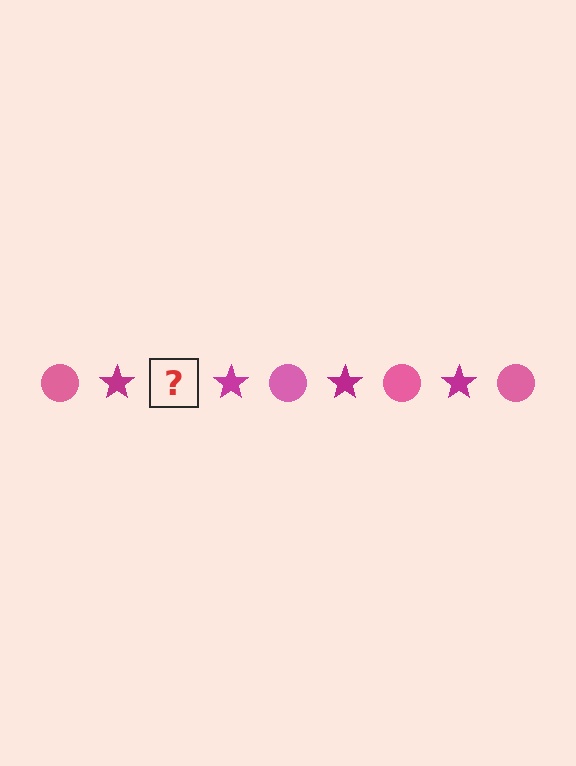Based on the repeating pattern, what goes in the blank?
The blank should be a pink circle.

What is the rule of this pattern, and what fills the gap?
The rule is that the pattern alternates between pink circle and magenta star. The gap should be filled with a pink circle.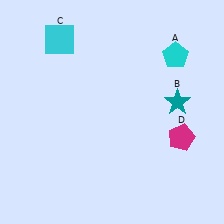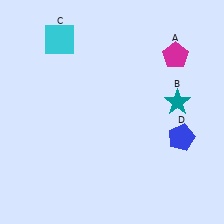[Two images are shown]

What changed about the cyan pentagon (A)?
In Image 1, A is cyan. In Image 2, it changed to magenta.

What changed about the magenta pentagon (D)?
In Image 1, D is magenta. In Image 2, it changed to blue.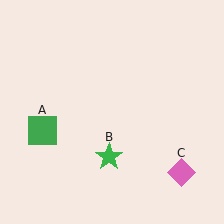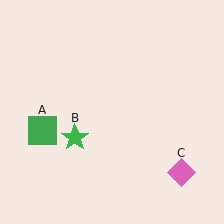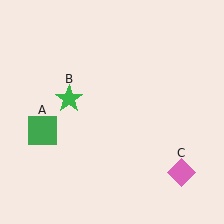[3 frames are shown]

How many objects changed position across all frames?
1 object changed position: green star (object B).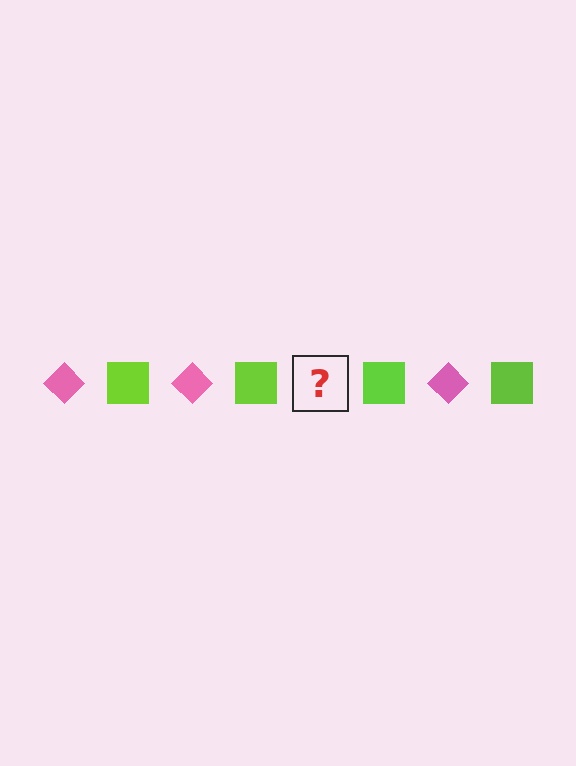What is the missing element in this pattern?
The missing element is a pink diamond.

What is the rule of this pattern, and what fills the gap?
The rule is that the pattern alternates between pink diamond and lime square. The gap should be filled with a pink diamond.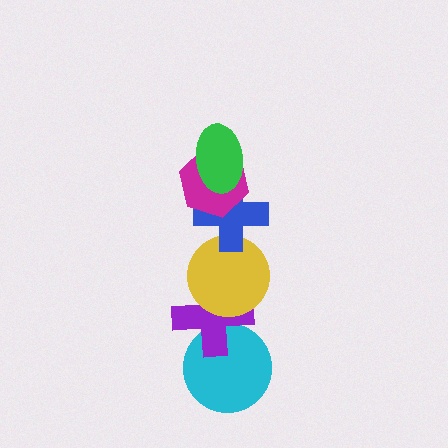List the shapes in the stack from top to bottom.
From top to bottom: the green ellipse, the magenta hexagon, the blue cross, the yellow circle, the purple cross, the cyan circle.